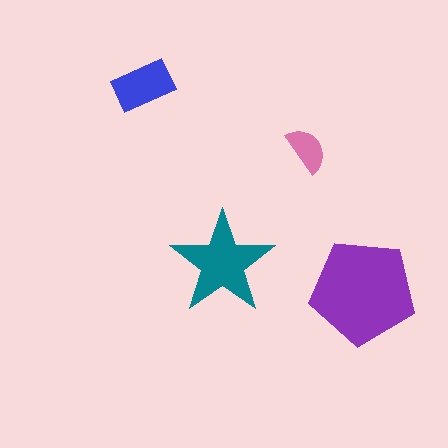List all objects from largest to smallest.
The purple pentagon, the teal star, the blue rectangle, the pink semicircle.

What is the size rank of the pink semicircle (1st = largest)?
4th.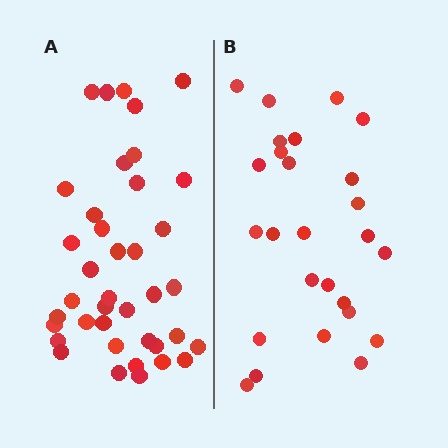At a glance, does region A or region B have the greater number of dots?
Region A (the left region) has more dots.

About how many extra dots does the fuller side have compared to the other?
Region A has approximately 15 more dots than region B.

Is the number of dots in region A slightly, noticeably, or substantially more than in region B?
Region A has substantially more. The ratio is roughly 1.5 to 1.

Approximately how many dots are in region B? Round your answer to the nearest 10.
About 30 dots. (The exact count is 26, which rounds to 30.)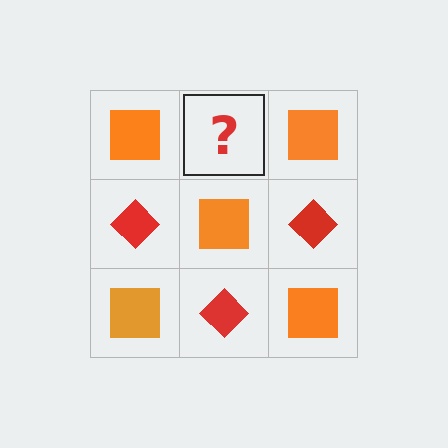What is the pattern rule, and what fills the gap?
The rule is that it alternates orange square and red diamond in a checkerboard pattern. The gap should be filled with a red diamond.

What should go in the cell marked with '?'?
The missing cell should contain a red diamond.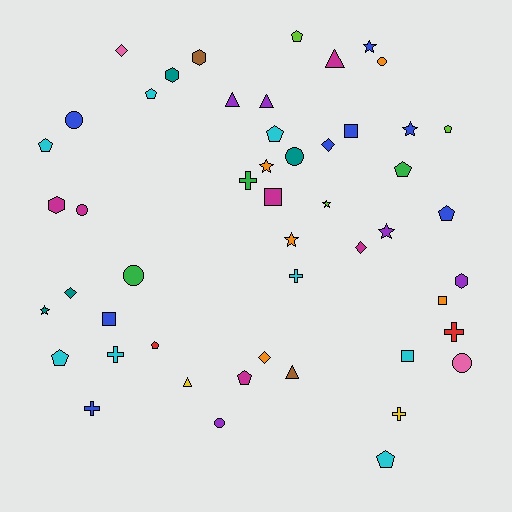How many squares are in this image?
There are 5 squares.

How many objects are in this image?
There are 50 objects.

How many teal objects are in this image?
There are 4 teal objects.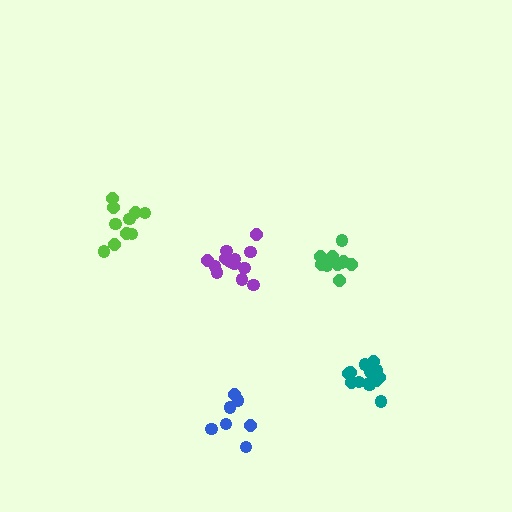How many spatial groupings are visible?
There are 5 spatial groupings.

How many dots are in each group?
Group 1: 7 dots, Group 2: 10 dots, Group 3: 13 dots, Group 4: 10 dots, Group 5: 13 dots (53 total).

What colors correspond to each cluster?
The clusters are colored: blue, green, purple, lime, teal.